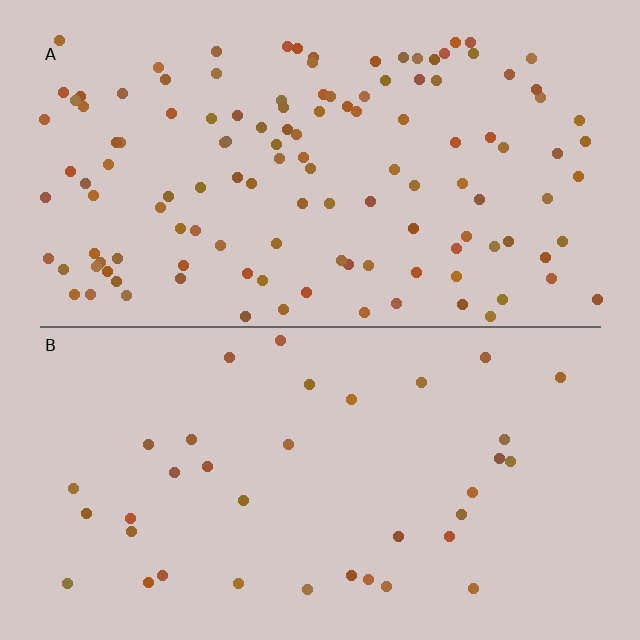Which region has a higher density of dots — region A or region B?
A (the top).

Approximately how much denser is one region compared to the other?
Approximately 3.4× — region A over region B.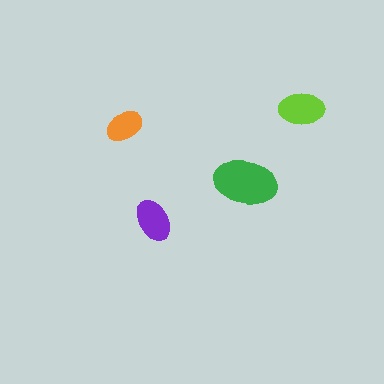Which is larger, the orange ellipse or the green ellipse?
The green one.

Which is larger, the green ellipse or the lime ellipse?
The green one.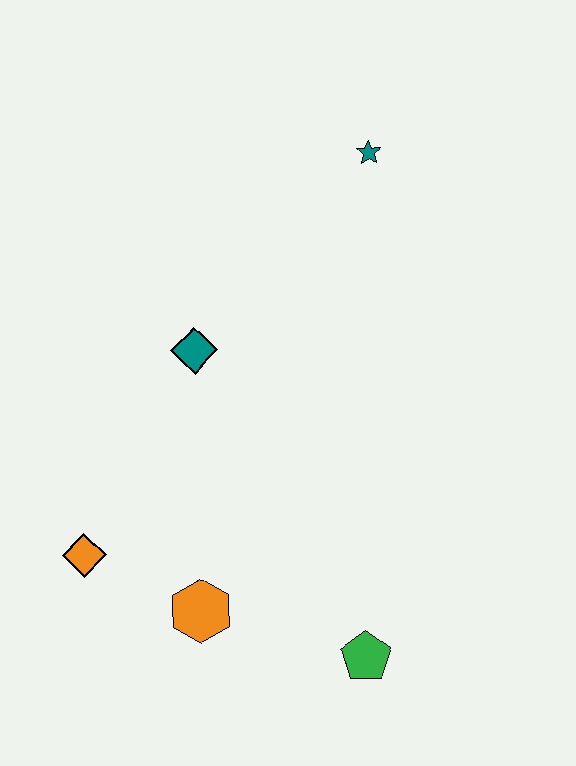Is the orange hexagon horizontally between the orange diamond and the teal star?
Yes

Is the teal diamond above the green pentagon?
Yes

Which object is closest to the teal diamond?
The orange diamond is closest to the teal diamond.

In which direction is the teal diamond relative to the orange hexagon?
The teal diamond is above the orange hexagon.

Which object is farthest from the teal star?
The green pentagon is farthest from the teal star.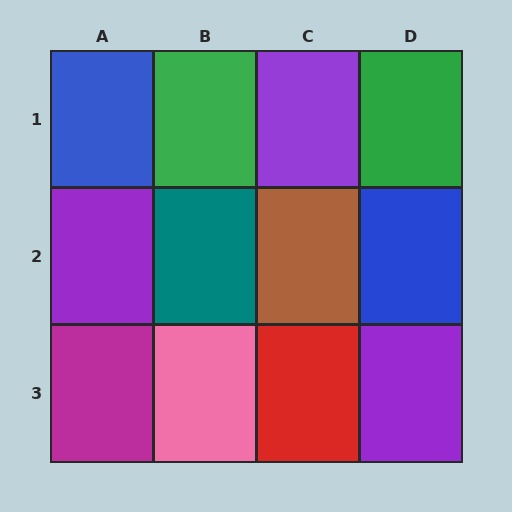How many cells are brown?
1 cell is brown.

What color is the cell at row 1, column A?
Blue.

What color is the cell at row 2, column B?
Teal.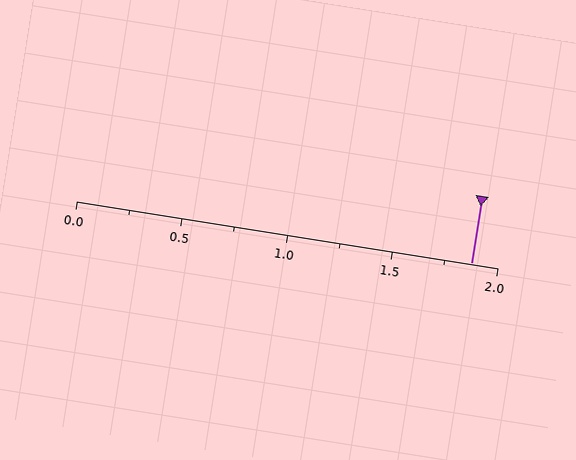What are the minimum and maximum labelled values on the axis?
The axis runs from 0.0 to 2.0.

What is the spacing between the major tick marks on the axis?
The major ticks are spaced 0.5 apart.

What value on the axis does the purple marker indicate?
The marker indicates approximately 1.88.